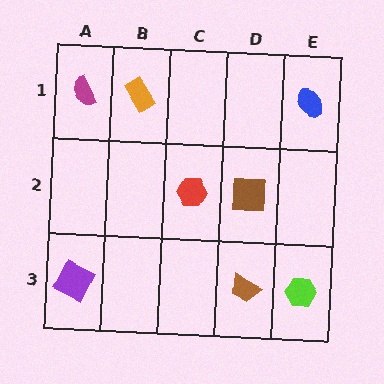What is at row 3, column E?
A lime hexagon.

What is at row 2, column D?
A brown square.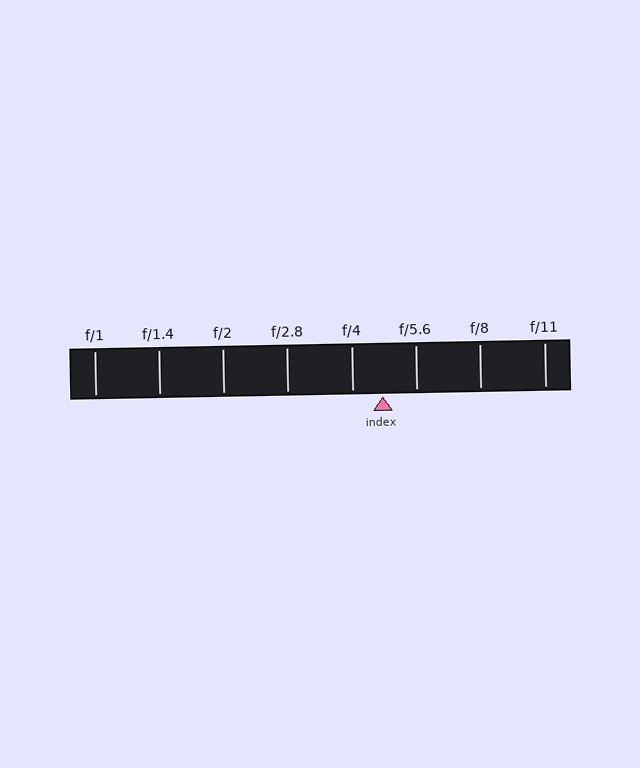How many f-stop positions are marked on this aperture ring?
There are 8 f-stop positions marked.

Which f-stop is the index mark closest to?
The index mark is closest to f/4.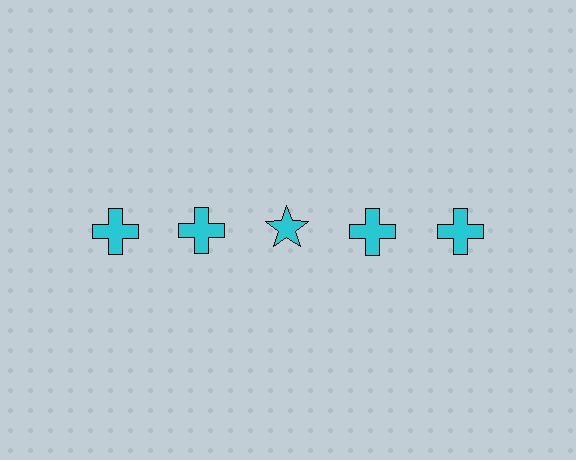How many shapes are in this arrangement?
There are 5 shapes arranged in a grid pattern.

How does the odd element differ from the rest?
It has a different shape: star instead of cross.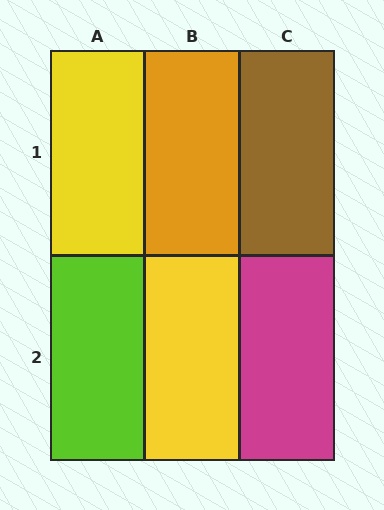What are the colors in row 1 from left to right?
Yellow, orange, brown.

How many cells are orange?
1 cell is orange.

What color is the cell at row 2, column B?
Yellow.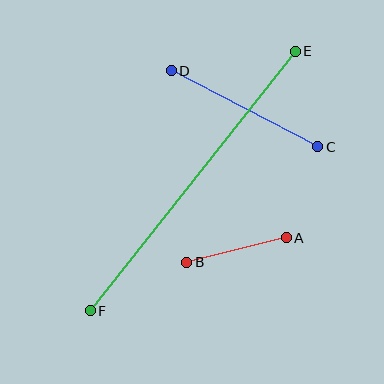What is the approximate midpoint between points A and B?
The midpoint is at approximately (237, 250) pixels.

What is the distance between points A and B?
The distance is approximately 102 pixels.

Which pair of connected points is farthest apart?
Points E and F are farthest apart.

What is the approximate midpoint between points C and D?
The midpoint is at approximately (245, 109) pixels.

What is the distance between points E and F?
The distance is approximately 331 pixels.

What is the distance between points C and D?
The distance is approximately 165 pixels.